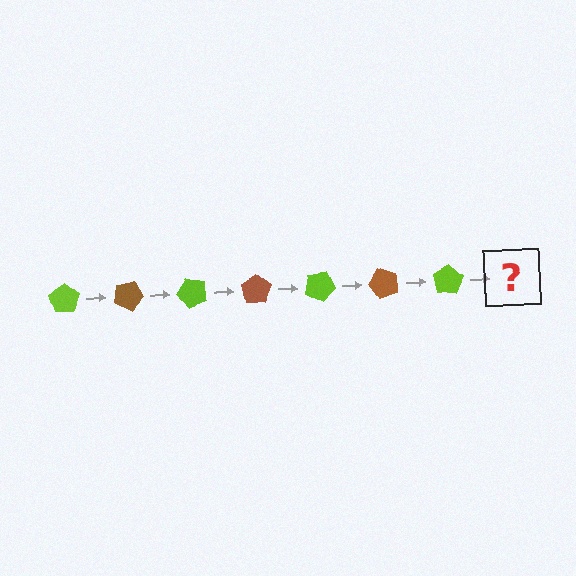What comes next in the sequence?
The next element should be a brown pentagon, rotated 175 degrees from the start.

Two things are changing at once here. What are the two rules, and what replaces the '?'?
The two rules are that it rotates 25 degrees each step and the color cycles through lime and brown. The '?' should be a brown pentagon, rotated 175 degrees from the start.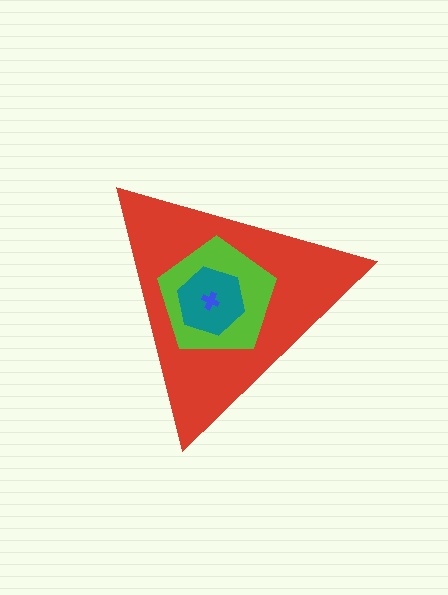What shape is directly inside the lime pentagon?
The teal hexagon.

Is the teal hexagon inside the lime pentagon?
Yes.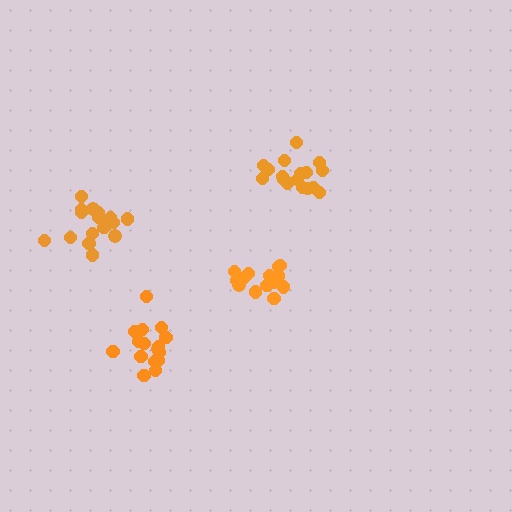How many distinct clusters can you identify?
There are 4 distinct clusters.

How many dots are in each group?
Group 1: 17 dots, Group 2: 16 dots, Group 3: 17 dots, Group 4: 14 dots (64 total).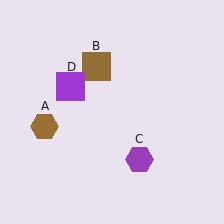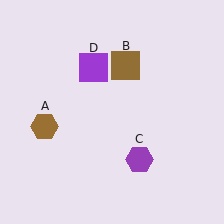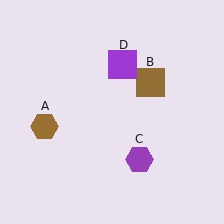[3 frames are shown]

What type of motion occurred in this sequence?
The brown square (object B), purple square (object D) rotated clockwise around the center of the scene.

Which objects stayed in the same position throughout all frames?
Brown hexagon (object A) and purple hexagon (object C) remained stationary.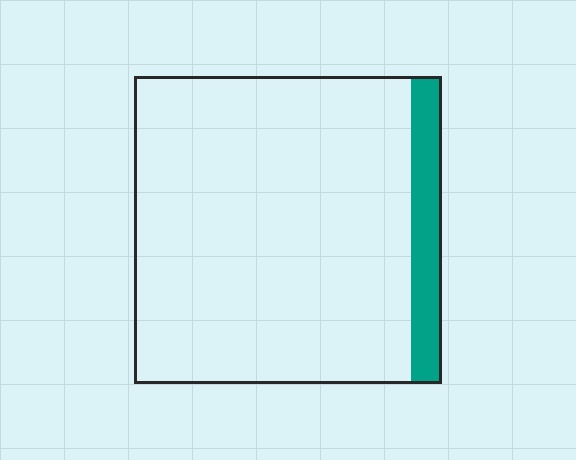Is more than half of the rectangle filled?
No.